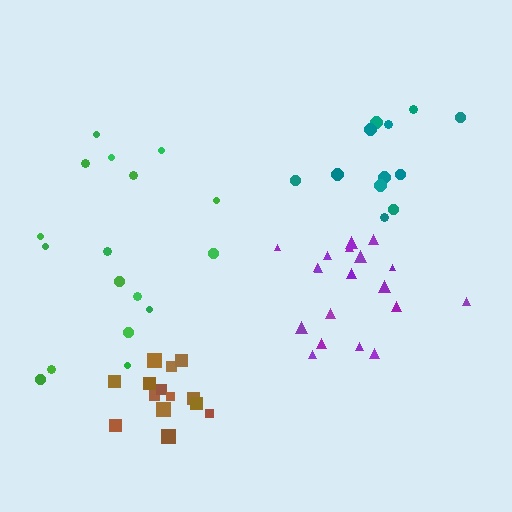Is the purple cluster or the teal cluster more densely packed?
Purple.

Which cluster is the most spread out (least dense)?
Green.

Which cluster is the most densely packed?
Brown.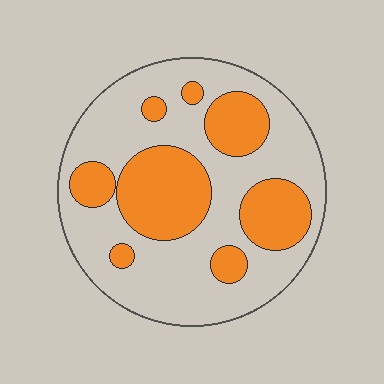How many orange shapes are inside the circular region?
8.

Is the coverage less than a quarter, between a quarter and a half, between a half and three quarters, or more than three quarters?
Between a quarter and a half.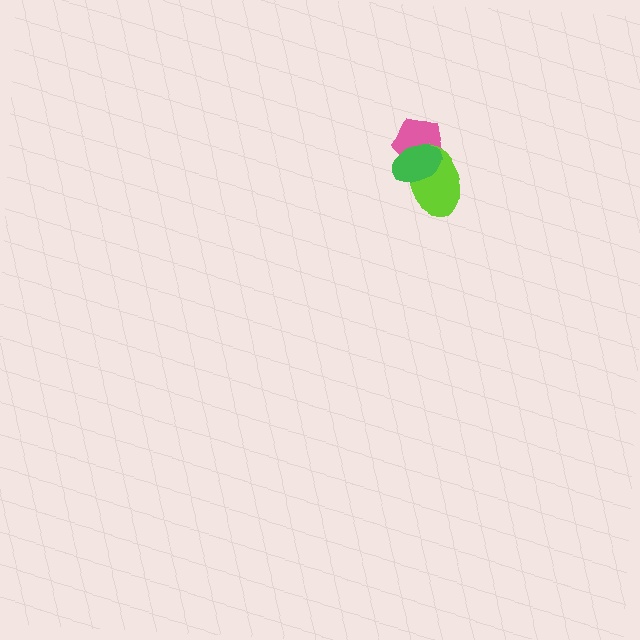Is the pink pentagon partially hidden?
Yes, it is partially covered by another shape.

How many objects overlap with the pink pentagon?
2 objects overlap with the pink pentagon.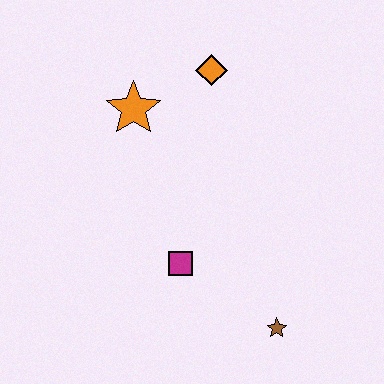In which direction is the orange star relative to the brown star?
The orange star is above the brown star.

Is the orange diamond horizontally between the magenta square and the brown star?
Yes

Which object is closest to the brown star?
The magenta square is closest to the brown star.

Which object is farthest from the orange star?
The brown star is farthest from the orange star.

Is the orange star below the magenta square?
No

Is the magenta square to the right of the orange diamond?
No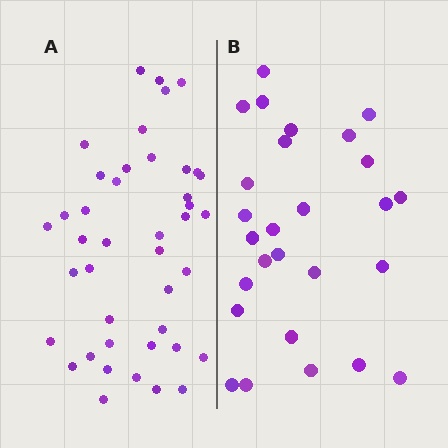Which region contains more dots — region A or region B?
Region A (the left region) has more dots.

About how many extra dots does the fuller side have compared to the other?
Region A has approximately 15 more dots than region B.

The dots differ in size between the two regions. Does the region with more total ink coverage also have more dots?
No. Region B has more total ink coverage because its dots are larger, but region A actually contains more individual dots. Total area can be misleading — the number of items is what matters here.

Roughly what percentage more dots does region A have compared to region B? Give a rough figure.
About 55% more.